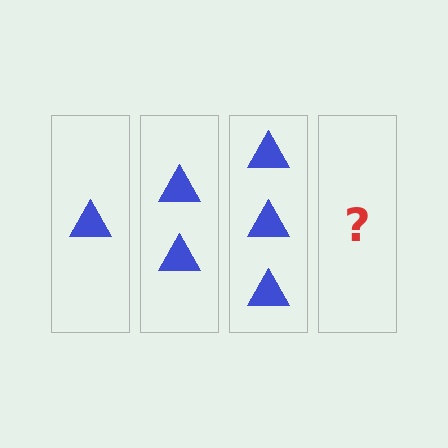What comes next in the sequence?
The next element should be 4 triangles.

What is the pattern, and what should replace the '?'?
The pattern is that each step adds one more triangle. The '?' should be 4 triangles.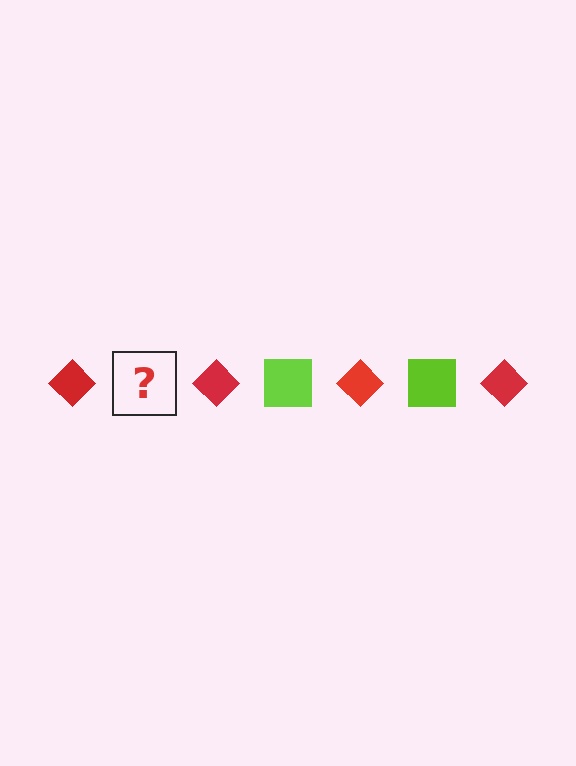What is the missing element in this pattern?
The missing element is a lime square.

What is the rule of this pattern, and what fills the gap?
The rule is that the pattern alternates between red diamond and lime square. The gap should be filled with a lime square.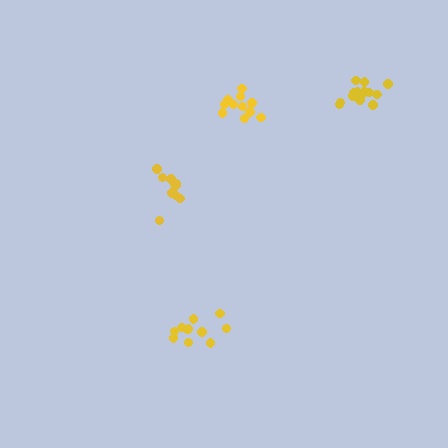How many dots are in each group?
Group 1: 11 dots, Group 2: 11 dots, Group 3: 14 dots, Group 4: 10 dots (46 total).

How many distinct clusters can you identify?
There are 4 distinct clusters.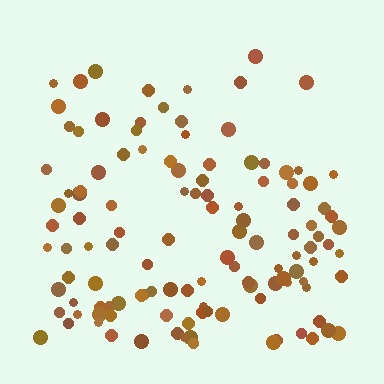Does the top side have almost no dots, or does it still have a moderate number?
Still a moderate number, just noticeably fewer than the bottom.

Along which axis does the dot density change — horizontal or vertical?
Vertical.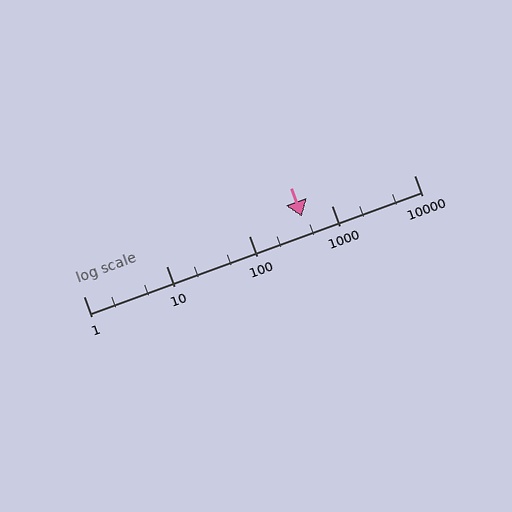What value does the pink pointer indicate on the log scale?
The pointer indicates approximately 440.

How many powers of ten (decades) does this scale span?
The scale spans 4 decades, from 1 to 10000.